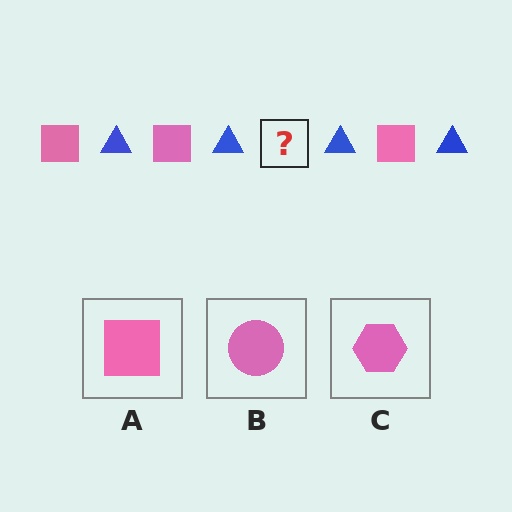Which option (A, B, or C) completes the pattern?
A.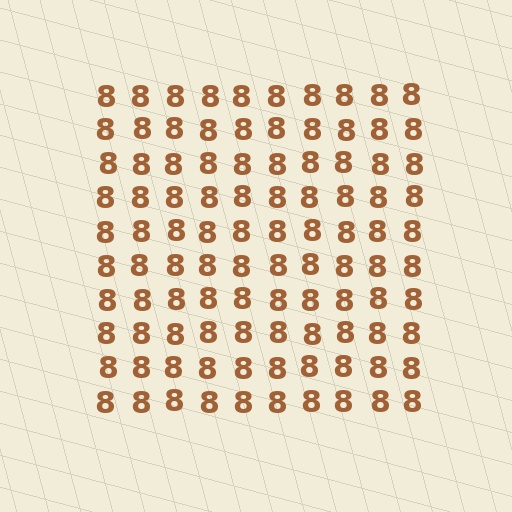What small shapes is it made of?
It is made of small digit 8's.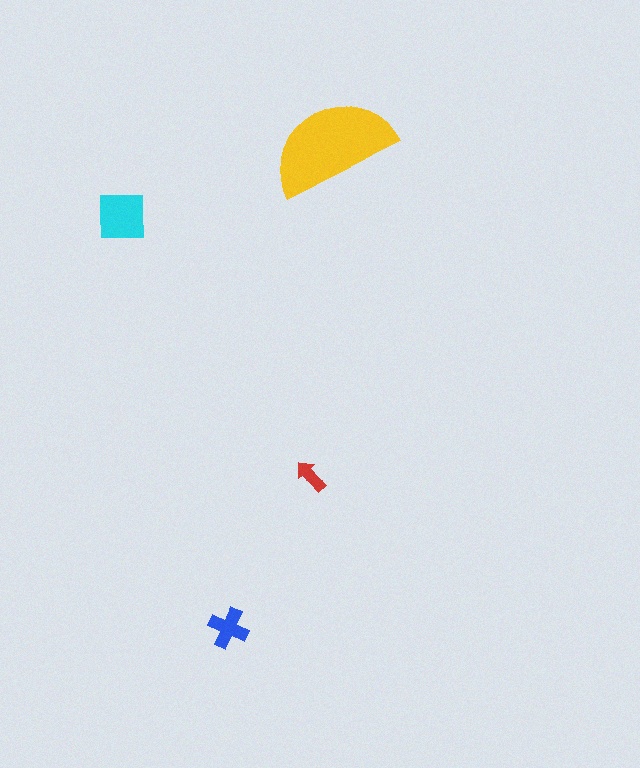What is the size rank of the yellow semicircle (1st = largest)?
1st.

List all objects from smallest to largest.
The red arrow, the blue cross, the cyan square, the yellow semicircle.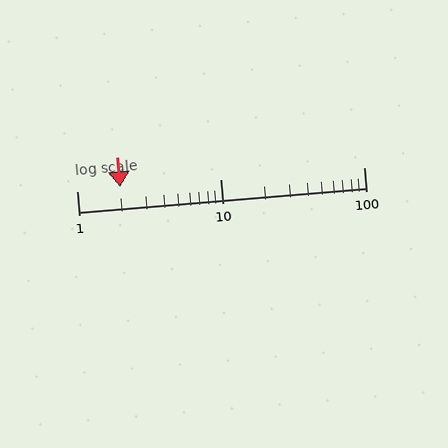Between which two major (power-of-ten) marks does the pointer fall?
The pointer is between 1 and 10.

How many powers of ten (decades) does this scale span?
The scale spans 2 decades, from 1 to 100.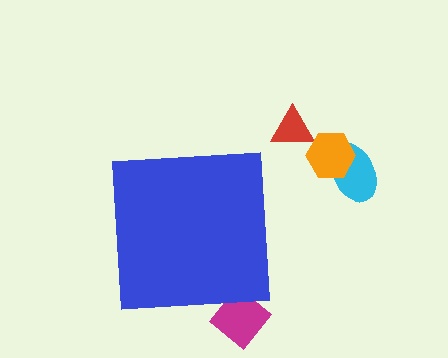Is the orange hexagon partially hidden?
No, the orange hexagon is fully visible.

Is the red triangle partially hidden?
No, the red triangle is fully visible.